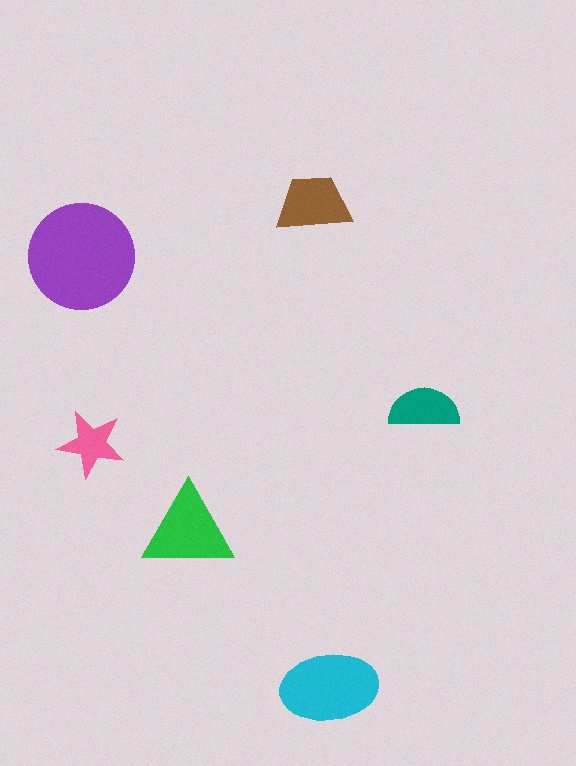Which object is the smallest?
The pink star.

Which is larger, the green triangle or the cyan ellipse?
The cyan ellipse.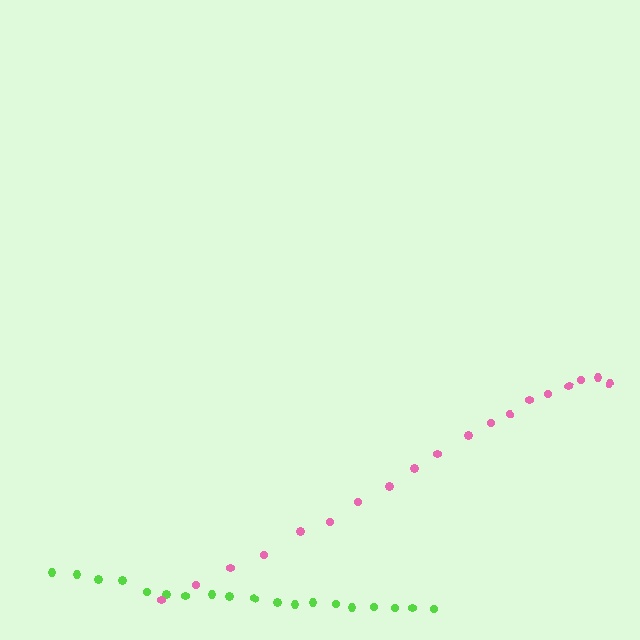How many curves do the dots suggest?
There are 2 distinct paths.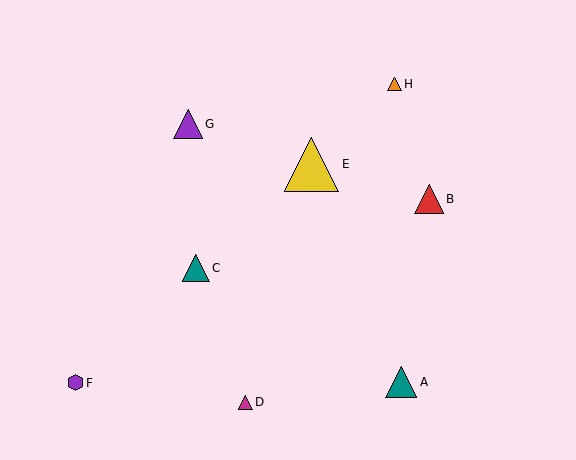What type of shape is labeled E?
Shape E is a yellow triangle.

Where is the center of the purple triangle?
The center of the purple triangle is at (188, 124).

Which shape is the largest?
The yellow triangle (labeled E) is the largest.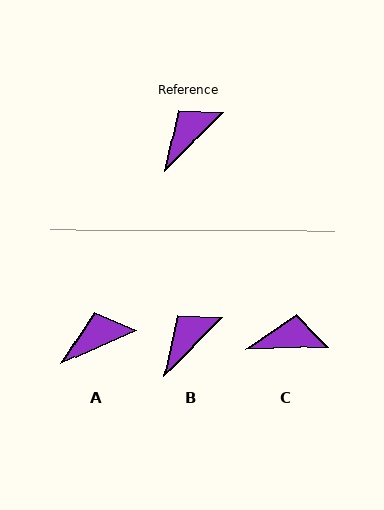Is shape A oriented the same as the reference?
No, it is off by about 21 degrees.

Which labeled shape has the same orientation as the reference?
B.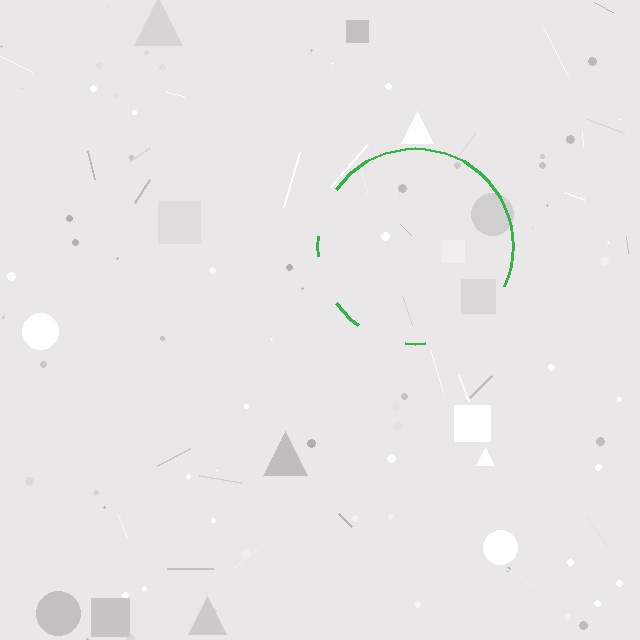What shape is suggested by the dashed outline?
The dashed outline suggests a circle.